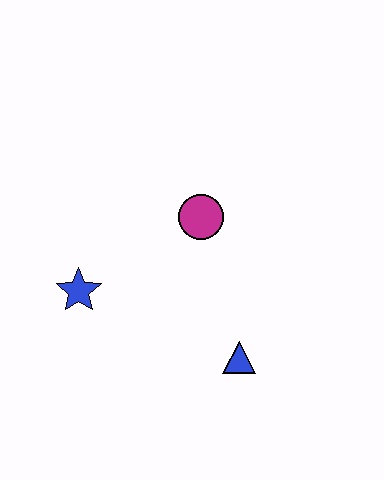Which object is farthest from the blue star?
The blue triangle is farthest from the blue star.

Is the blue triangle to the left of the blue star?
No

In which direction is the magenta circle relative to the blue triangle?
The magenta circle is above the blue triangle.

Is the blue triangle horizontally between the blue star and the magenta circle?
No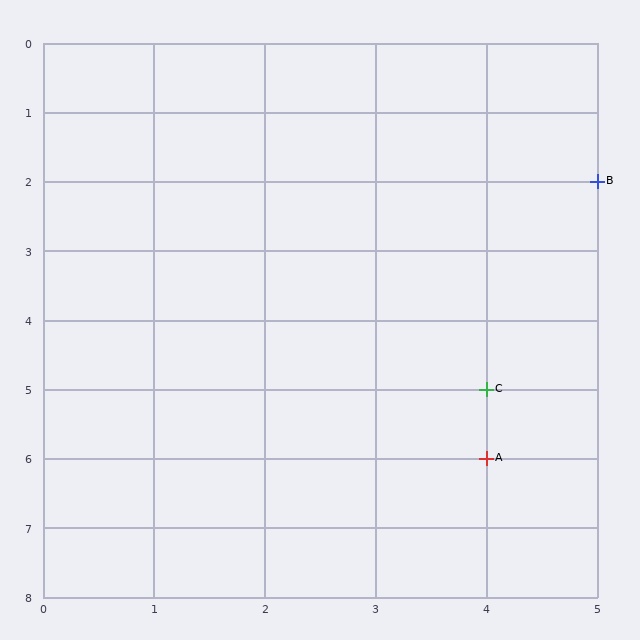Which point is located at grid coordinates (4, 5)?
Point C is at (4, 5).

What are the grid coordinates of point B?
Point B is at grid coordinates (5, 2).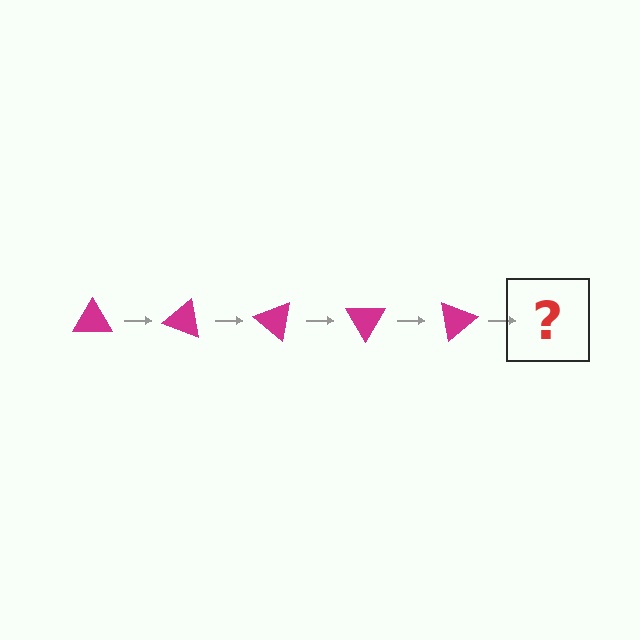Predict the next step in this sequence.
The next step is a magenta triangle rotated 100 degrees.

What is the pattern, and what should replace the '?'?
The pattern is that the triangle rotates 20 degrees each step. The '?' should be a magenta triangle rotated 100 degrees.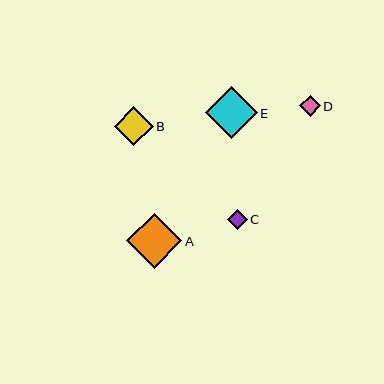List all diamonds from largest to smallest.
From largest to smallest: A, E, B, D, C.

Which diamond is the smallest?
Diamond C is the smallest with a size of approximately 20 pixels.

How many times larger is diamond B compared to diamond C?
Diamond B is approximately 2.0 times the size of diamond C.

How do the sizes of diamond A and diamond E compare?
Diamond A and diamond E are approximately the same size.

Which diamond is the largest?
Diamond A is the largest with a size of approximately 56 pixels.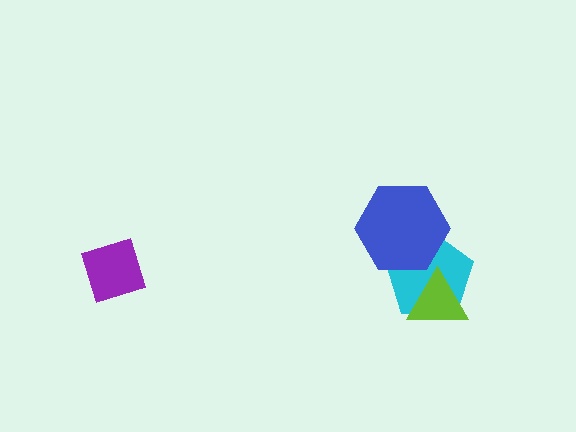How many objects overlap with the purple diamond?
0 objects overlap with the purple diamond.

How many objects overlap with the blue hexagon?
1 object overlaps with the blue hexagon.